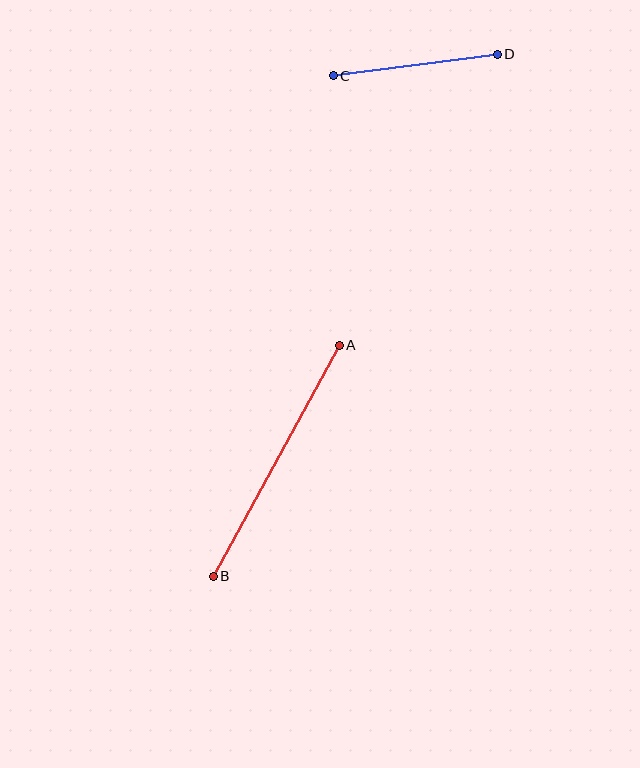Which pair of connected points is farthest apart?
Points A and B are farthest apart.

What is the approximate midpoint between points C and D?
The midpoint is at approximately (415, 65) pixels.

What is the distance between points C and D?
The distance is approximately 166 pixels.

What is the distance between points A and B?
The distance is approximately 263 pixels.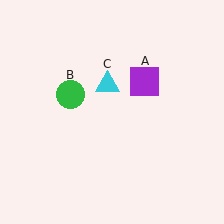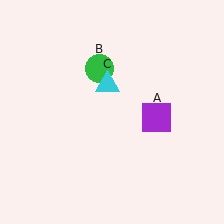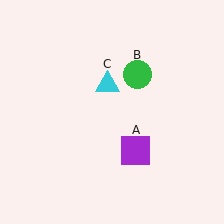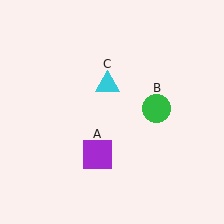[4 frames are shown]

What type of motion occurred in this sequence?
The purple square (object A), green circle (object B) rotated clockwise around the center of the scene.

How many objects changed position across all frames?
2 objects changed position: purple square (object A), green circle (object B).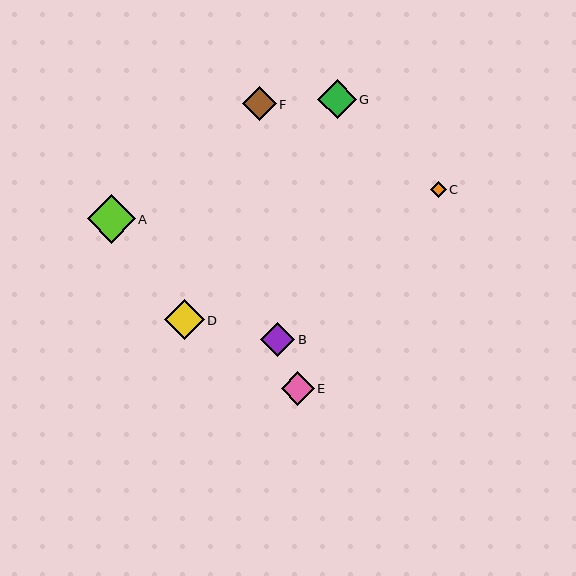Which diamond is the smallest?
Diamond C is the smallest with a size of approximately 16 pixels.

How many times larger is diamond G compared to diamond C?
Diamond G is approximately 2.4 times the size of diamond C.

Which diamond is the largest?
Diamond A is the largest with a size of approximately 48 pixels.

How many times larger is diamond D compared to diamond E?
Diamond D is approximately 1.2 times the size of diamond E.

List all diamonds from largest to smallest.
From largest to smallest: A, D, G, B, F, E, C.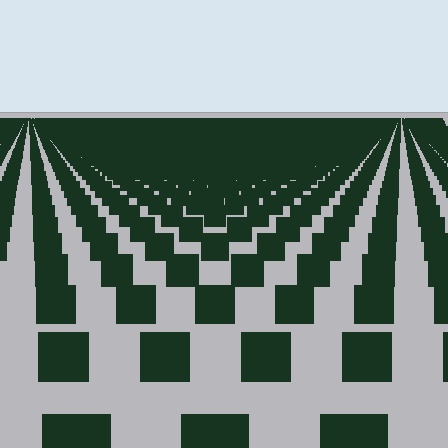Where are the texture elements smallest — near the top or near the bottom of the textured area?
Near the top.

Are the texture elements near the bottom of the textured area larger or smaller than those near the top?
Larger. Near the bottom, elements are closer to the viewer and appear at a bigger on-screen size.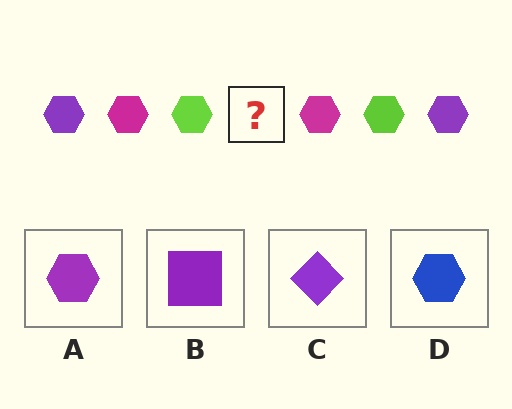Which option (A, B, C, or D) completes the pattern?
A.